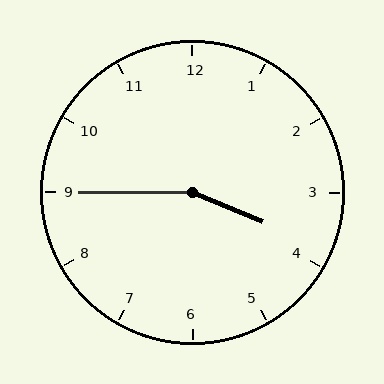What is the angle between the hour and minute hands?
Approximately 158 degrees.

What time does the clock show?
3:45.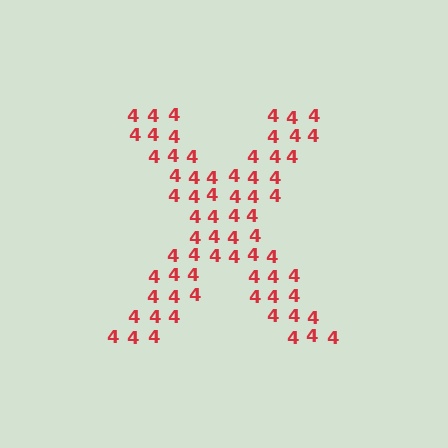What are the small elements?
The small elements are digit 4's.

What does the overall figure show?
The overall figure shows the letter X.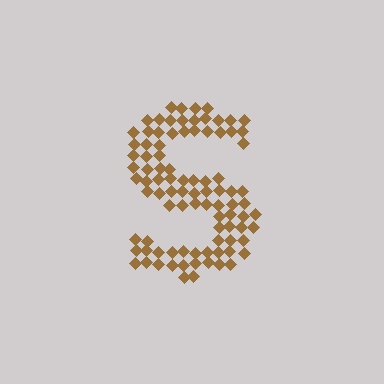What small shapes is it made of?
It is made of small diamonds.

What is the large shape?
The large shape is the letter S.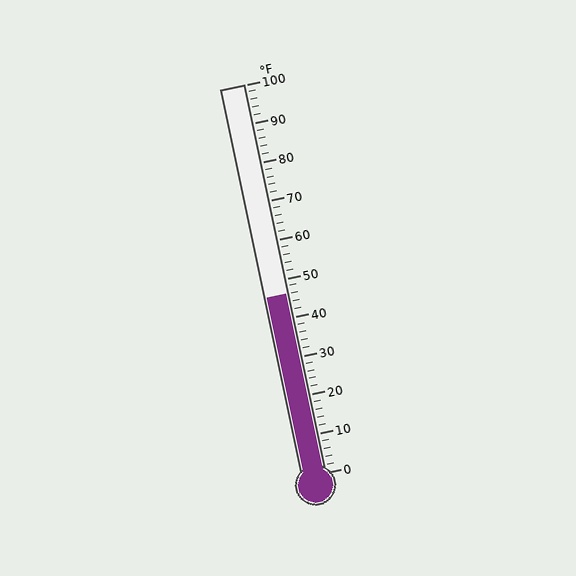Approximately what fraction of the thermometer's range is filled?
The thermometer is filled to approximately 45% of its range.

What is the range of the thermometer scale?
The thermometer scale ranges from 0°F to 100°F.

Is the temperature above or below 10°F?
The temperature is above 10°F.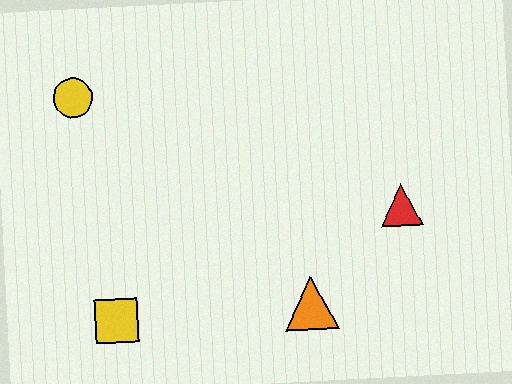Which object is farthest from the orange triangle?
The yellow circle is farthest from the orange triangle.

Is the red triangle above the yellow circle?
No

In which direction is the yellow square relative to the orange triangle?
The yellow square is to the left of the orange triangle.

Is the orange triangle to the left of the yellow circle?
No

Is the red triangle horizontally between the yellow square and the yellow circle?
No